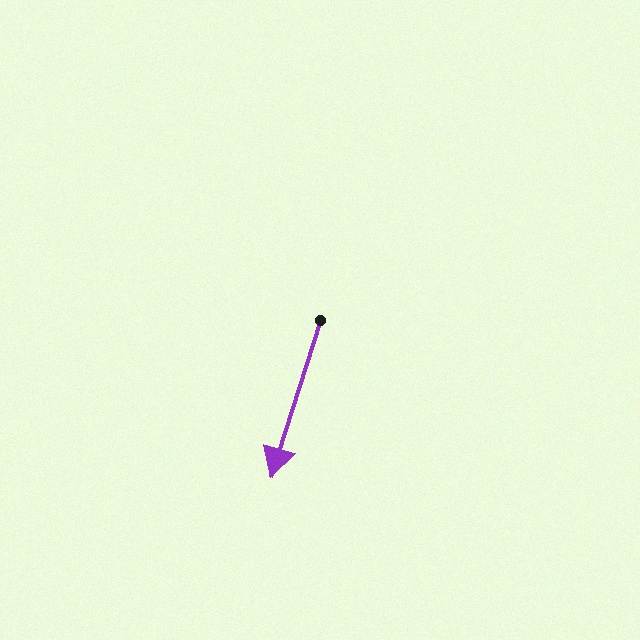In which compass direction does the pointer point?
South.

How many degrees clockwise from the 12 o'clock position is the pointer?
Approximately 197 degrees.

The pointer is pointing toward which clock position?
Roughly 7 o'clock.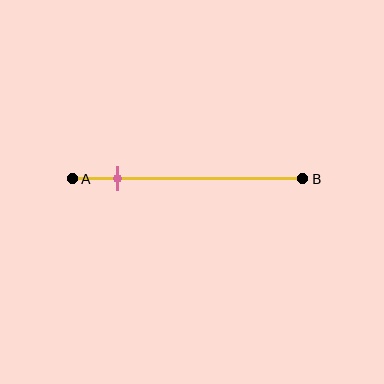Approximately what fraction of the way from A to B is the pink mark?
The pink mark is approximately 20% of the way from A to B.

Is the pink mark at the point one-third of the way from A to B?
No, the mark is at about 20% from A, not at the 33% one-third point.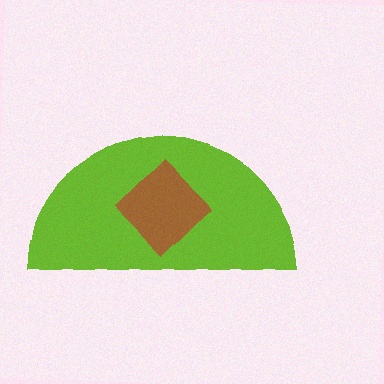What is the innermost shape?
The brown diamond.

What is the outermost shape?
The lime semicircle.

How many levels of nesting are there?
2.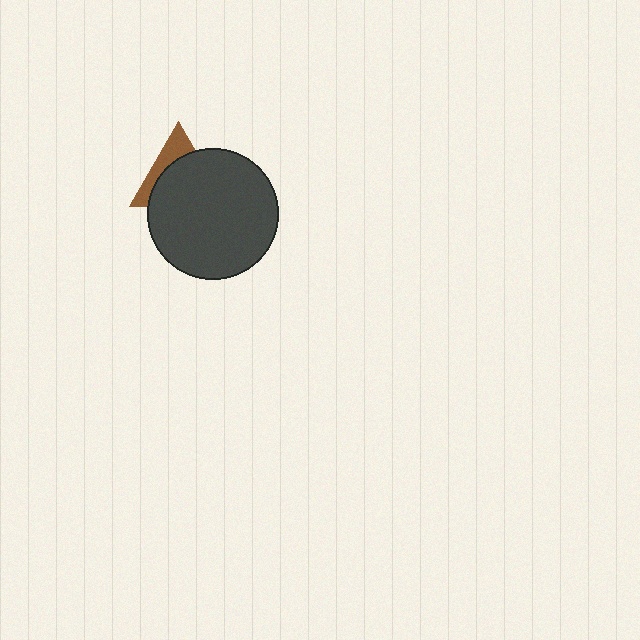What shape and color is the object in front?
The object in front is a dark gray circle.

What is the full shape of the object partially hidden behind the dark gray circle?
The partially hidden object is a brown triangle.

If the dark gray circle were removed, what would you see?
You would see the complete brown triangle.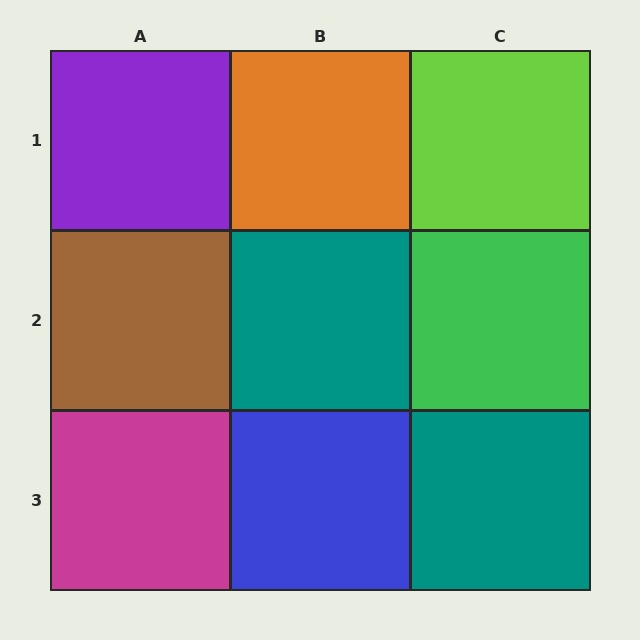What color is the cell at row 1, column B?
Orange.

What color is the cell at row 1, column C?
Lime.